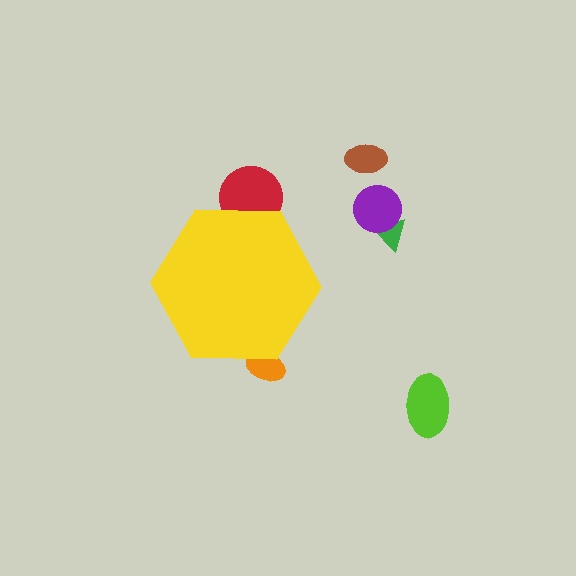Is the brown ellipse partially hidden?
No, the brown ellipse is fully visible.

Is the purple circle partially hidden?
No, the purple circle is fully visible.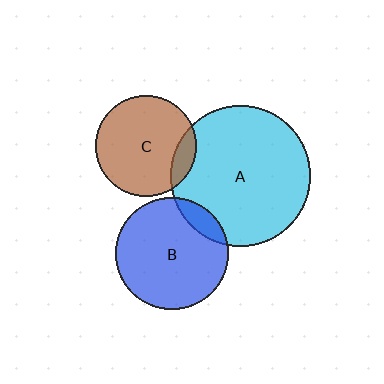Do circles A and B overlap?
Yes.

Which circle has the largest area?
Circle A (cyan).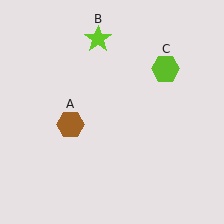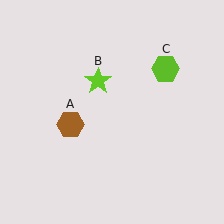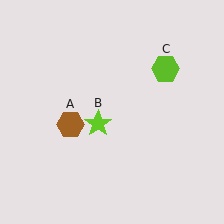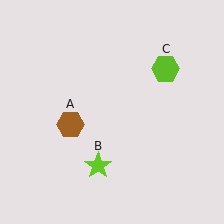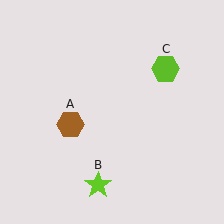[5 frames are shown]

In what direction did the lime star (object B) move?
The lime star (object B) moved down.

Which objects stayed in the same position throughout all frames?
Brown hexagon (object A) and lime hexagon (object C) remained stationary.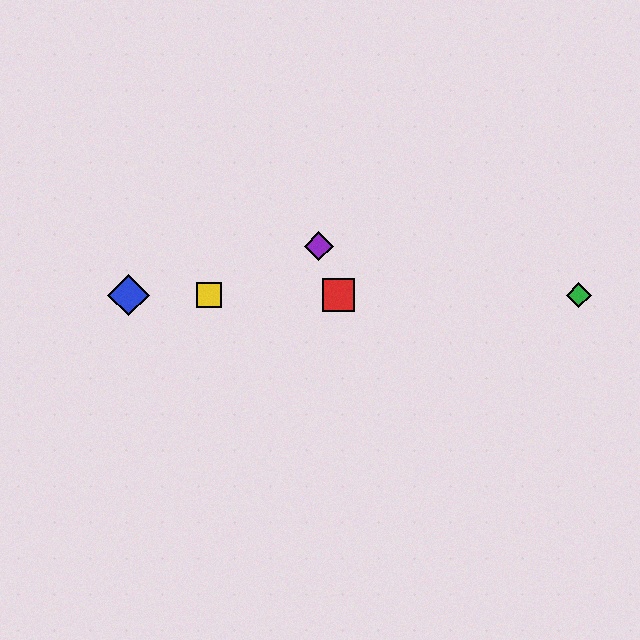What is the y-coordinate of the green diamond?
The green diamond is at y≈295.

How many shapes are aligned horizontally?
4 shapes (the red square, the blue diamond, the green diamond, the yellow square) are aligned horizontally.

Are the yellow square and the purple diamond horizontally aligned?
No, the yellow square is at y≈295 and the purple diamond is at y≈246.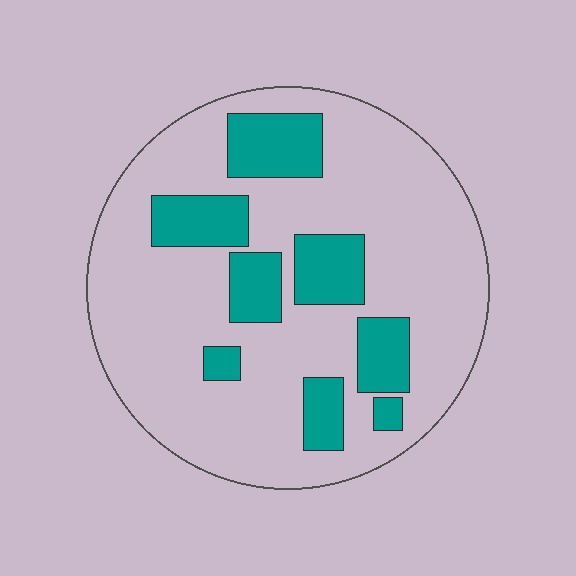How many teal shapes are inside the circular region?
8.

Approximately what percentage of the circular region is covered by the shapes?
Approximately 25%.